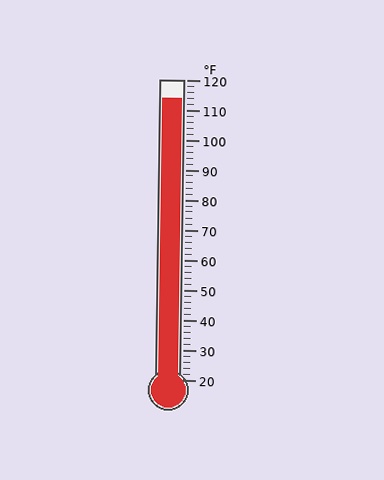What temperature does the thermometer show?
The thermometer shows approximately 114°F.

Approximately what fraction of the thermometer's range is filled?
The thermometer is filled to approximately 95% of its range.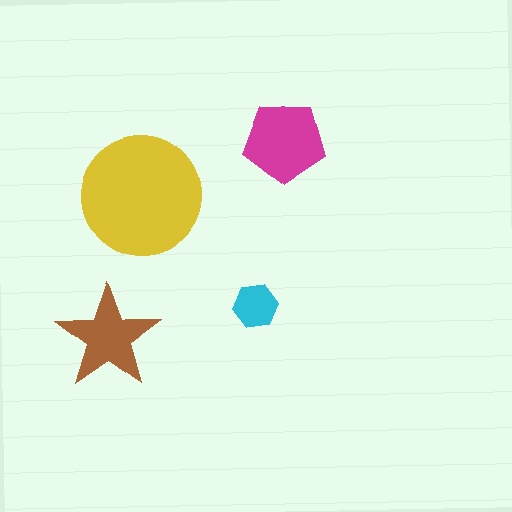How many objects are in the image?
There are 4 objects in the image.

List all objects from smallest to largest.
The cyan hexagon, the brown star, the magenta pentagon, the yellow circle.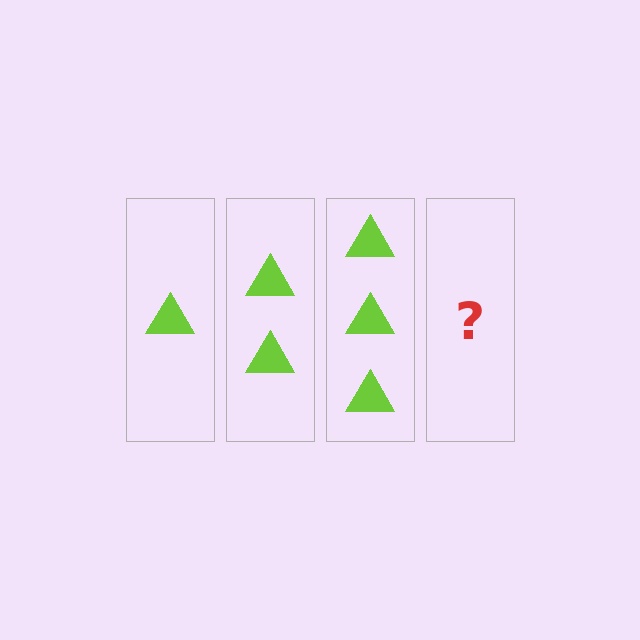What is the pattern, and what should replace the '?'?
The pattern is that each step adds one more triangle. The '?' should be 4 triangles.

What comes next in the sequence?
The next element should be 4 triangles.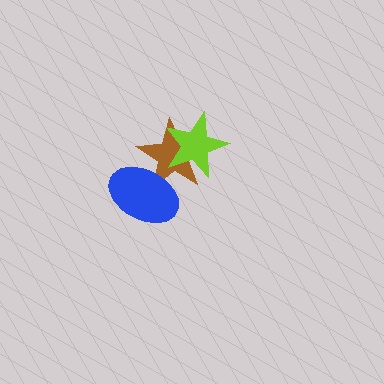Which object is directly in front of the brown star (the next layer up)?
The lime star is directly in front of the brown star.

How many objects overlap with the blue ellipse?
1 object overlaps with the blue ellipse.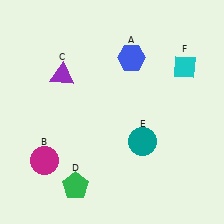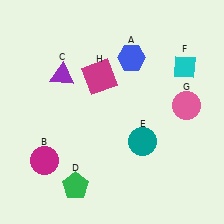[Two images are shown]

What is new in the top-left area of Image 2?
A magenta square (H) was added in the top-left area of Image 2.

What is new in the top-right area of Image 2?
A pink circle (G) was added in the top-right area of Image 2.